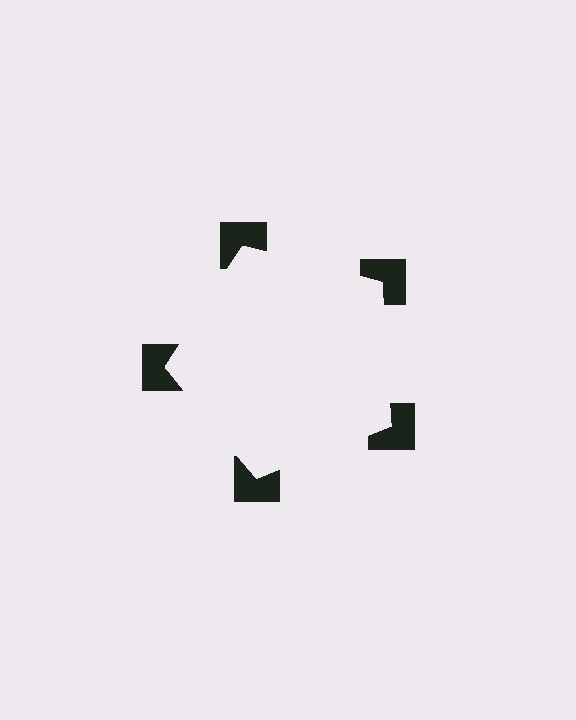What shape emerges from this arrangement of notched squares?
An illusory pentagon — its edges are inferred from the aligned wedge cuts in the notched squares, not physically drawn.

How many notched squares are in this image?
There are 5 — one at each vertex of the illusory pentagon.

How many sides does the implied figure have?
5 sides.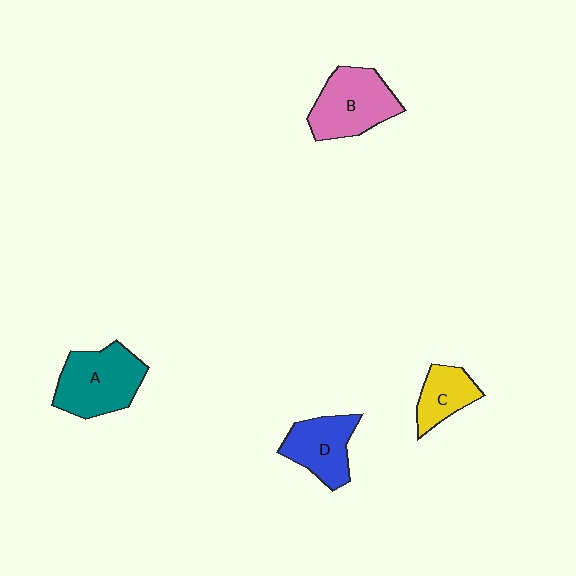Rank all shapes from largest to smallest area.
From largest to smallest: A (teal), B (pink), D (blue), C (yellow).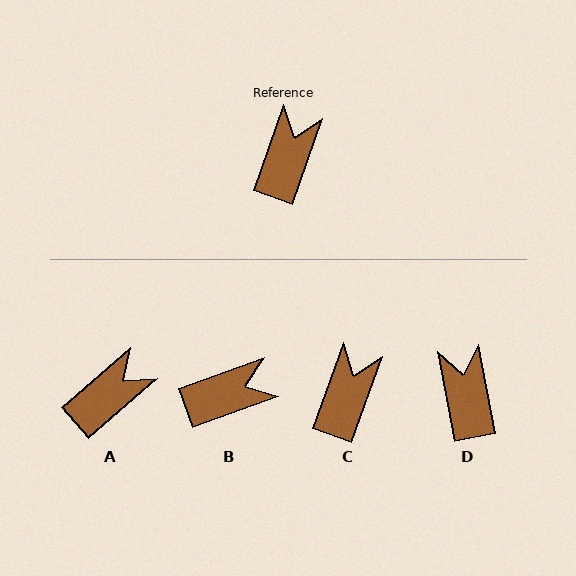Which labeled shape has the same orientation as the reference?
C.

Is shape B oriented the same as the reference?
No, it is off by about 51 degrees.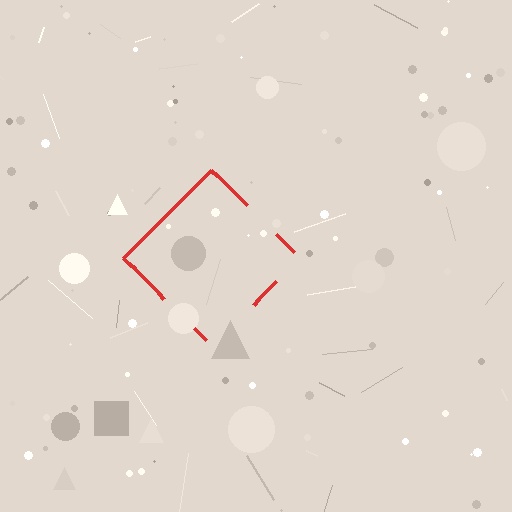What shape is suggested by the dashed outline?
The dashed outline suggests a diamond.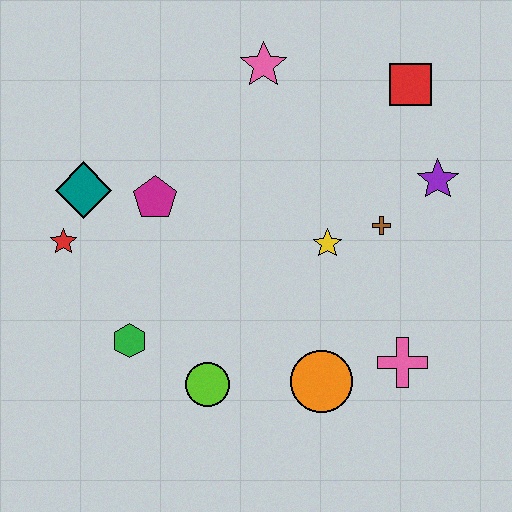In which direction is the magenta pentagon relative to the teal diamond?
The magenta pentagon is to the right of the teal diamond.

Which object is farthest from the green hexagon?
The red square is farthest from the green hexagon.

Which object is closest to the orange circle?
The pink cross is closest to the orange circle.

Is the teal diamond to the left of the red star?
No